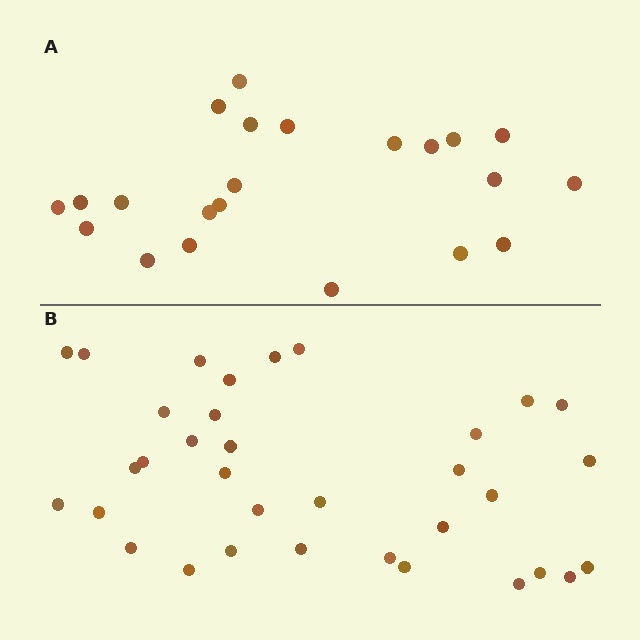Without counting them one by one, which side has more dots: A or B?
Region B (the bottom region) has more dots.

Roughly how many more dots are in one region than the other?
Region B has roughly 12 or so more dots than region A.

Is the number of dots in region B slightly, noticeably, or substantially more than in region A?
Region B has substantially more. The ratio is roughly 1.5 to 1.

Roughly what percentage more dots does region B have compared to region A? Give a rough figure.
About 55% more.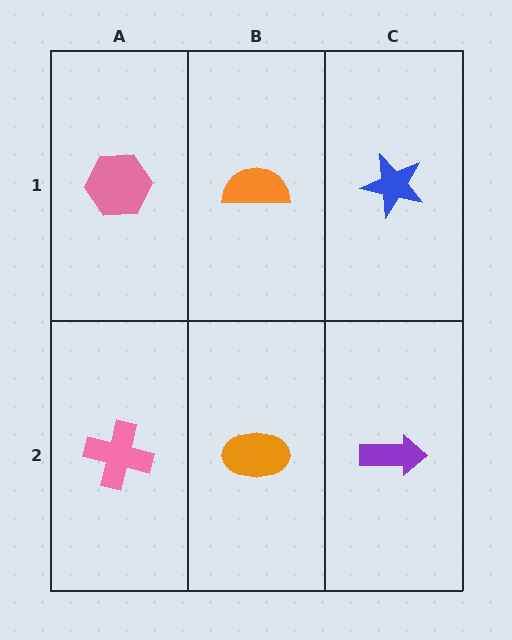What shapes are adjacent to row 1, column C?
A purple arrow (row 2, column C), an orange semicircle (row 1, column B).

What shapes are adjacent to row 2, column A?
A pink hexagon (row 1, column A), an orange ellipse (row 2, column B).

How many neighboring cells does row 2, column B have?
3.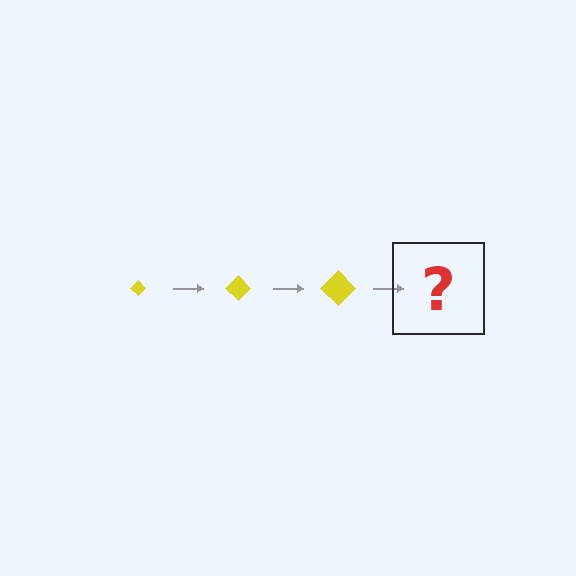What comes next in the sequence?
The next element should be a yellow diamond, larger than the previous one.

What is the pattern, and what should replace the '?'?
The pattern is that the diamond gets progressively larger each step. The '?' should be a yellow diamond, larger than the previous one.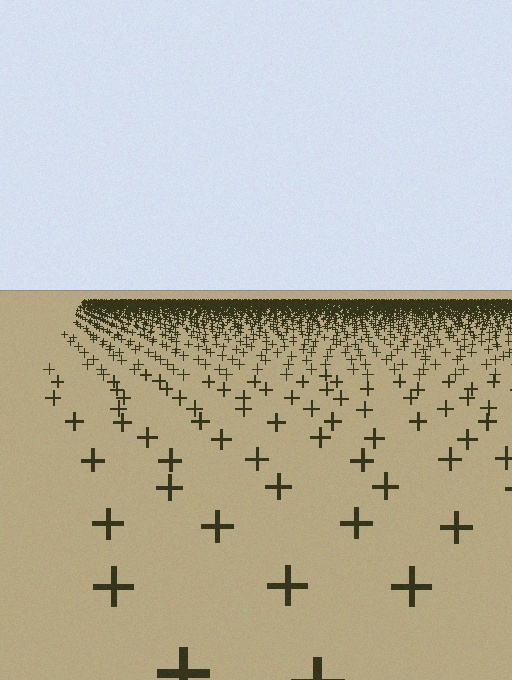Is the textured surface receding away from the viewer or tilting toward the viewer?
The surface is receding away from the viewer. Texture elements get smaller and denser toward the top.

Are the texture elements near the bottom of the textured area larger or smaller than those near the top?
Larger. Near the bottom, elements are closer to the viewer and appear at a bigger on-screen size.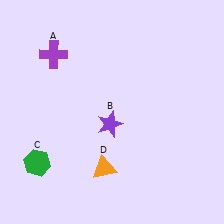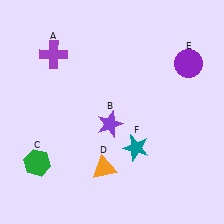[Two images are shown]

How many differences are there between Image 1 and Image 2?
There are 2 differences between the two images.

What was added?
A purple circle (E), a teal star (F) were added in Image 2.